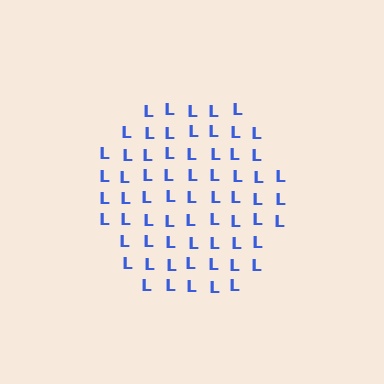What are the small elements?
The small elements are letter L's.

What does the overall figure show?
The overall figure shows a hexagon.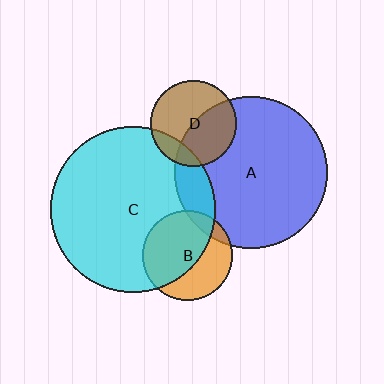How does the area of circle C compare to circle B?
Approximately 3.4 times.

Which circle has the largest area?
Circle C (cyan).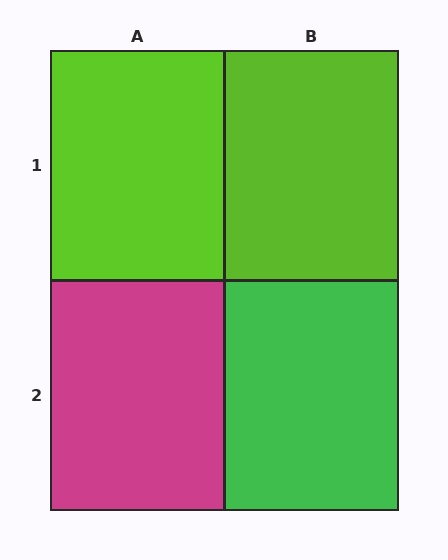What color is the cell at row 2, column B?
Green.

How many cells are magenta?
1 cell is magenta.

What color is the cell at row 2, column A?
Magenta.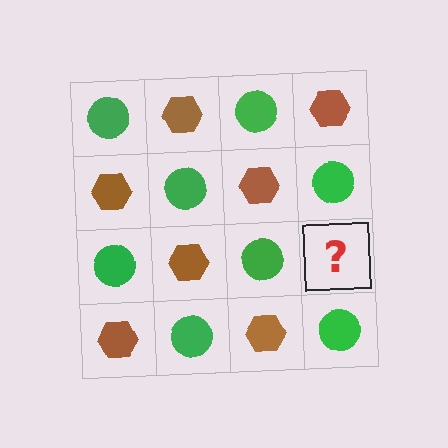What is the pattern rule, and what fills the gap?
The rule is that it alternates green circle and brown hexagon in a checkerboard pattern. The gap should be filled with a brown hexagon.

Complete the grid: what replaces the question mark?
The question mark should be replaced with a brown hexagon.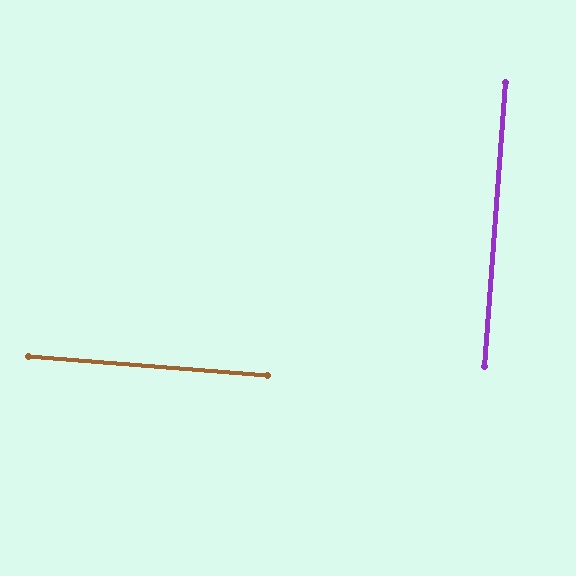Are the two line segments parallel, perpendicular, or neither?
Perpendicular — they meet at approximately 90°.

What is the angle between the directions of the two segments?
Approximately 90 degrees.